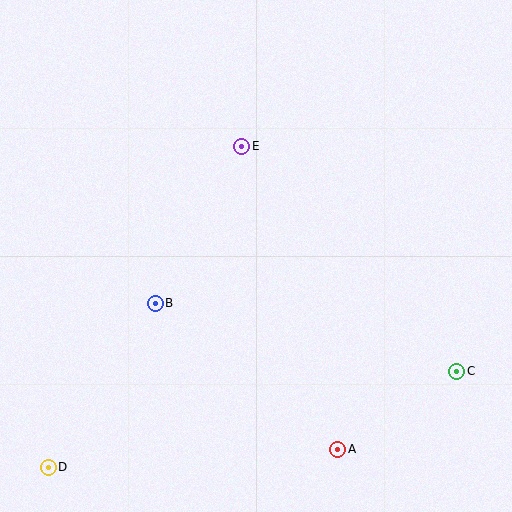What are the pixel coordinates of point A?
Point A is at (338, 449).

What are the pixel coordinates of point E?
Point E is at (242, 146).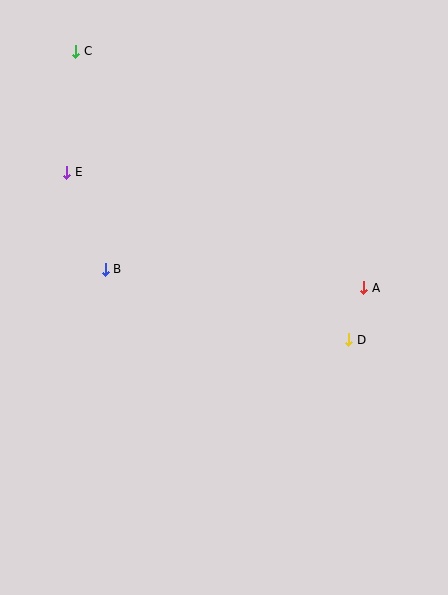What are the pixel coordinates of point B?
Point B is at (105, 269).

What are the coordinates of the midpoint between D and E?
The midpoint between D and E is at (208, 256).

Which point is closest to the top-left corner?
Point C is closest to the top-left corner.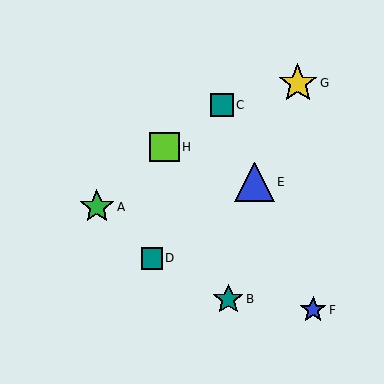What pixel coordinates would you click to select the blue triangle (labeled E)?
Click at (254, 182) to select the blue triangle E.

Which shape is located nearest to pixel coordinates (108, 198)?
The green star (labeled A) at (97, 207) is nearest to that location.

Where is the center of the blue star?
The center of the blue star is at (313, 310).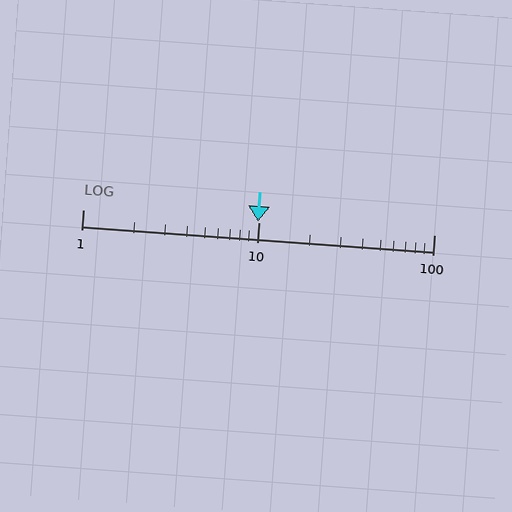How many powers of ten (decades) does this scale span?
The scale spans 2 decades, from 1 to 100.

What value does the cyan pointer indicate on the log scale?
The pointer indicates approximately 9.9.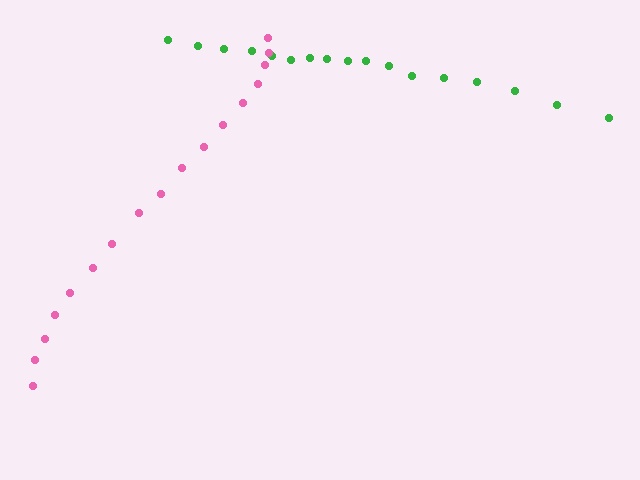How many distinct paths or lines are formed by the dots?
There are 2 distinct paths.